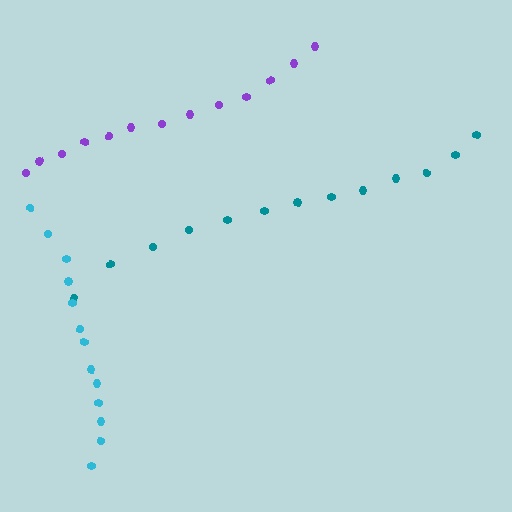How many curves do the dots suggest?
There are 3 distinct paths.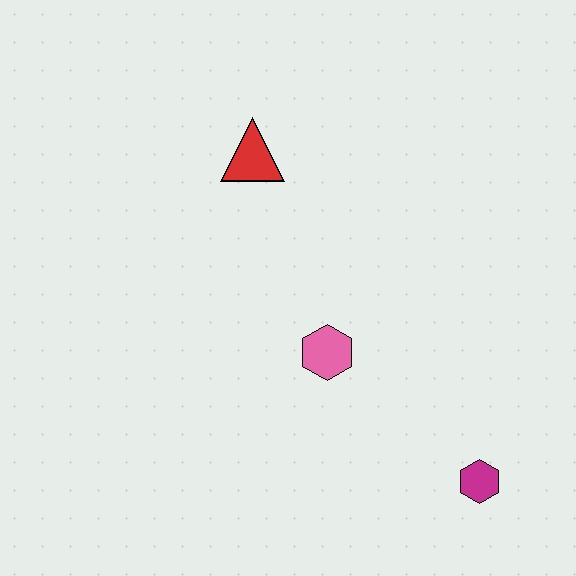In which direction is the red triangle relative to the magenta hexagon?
The red triangle is above the magenta hexagon.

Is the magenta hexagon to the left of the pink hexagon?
No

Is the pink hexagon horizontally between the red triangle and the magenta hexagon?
Yes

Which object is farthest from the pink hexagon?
The red triangle is farthest from the pink hexagon.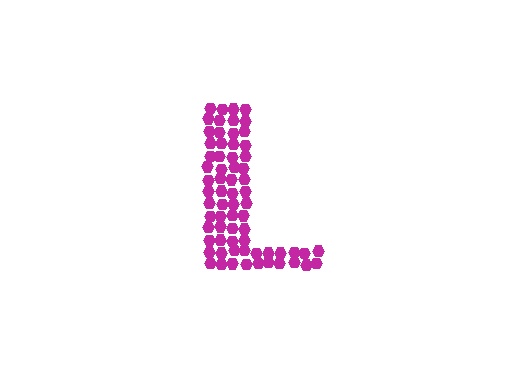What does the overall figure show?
The overall figure shows the letter L.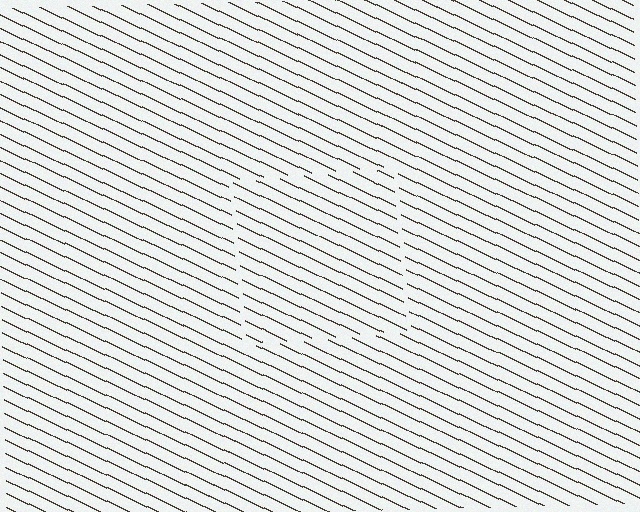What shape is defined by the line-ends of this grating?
An illusory square. The interior of the shape contains the same grating, shifted by half a period — the contour is defined by the phase discontinuity where line-ends from the inner and outer gratings abut.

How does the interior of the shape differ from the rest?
The interior of the shape contains the same grating, shifted by half a period — the contour is defined by the phase discontinuity where line-ends from the inner and outer gratings abut.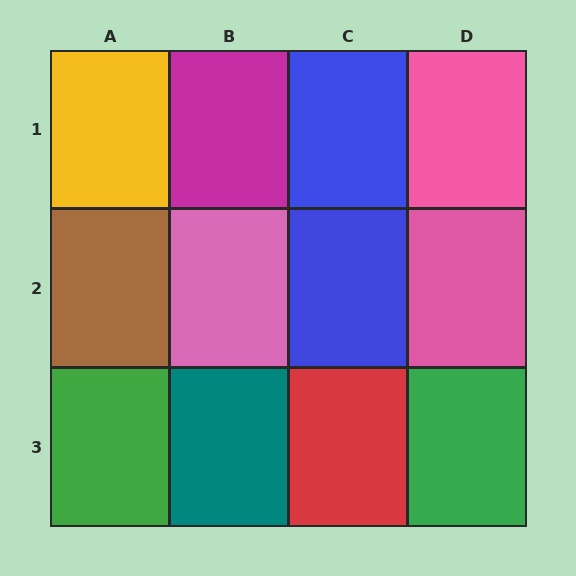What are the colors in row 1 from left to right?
Yellow, magenta, blue, pink.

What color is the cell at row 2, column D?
Pink.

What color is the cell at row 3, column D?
Green.